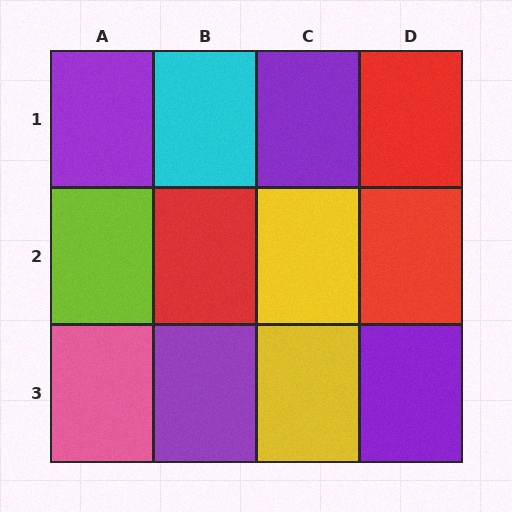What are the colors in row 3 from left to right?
Pink, purple, yellow, purple.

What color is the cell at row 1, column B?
Cyan.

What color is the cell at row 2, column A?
Lime.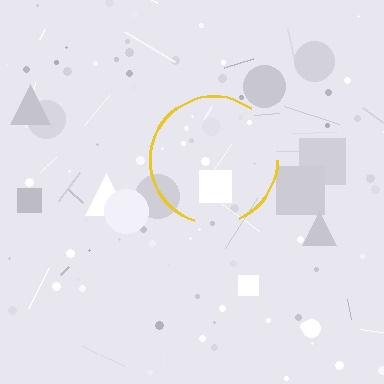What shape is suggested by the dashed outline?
The dashed outline suggests a circle.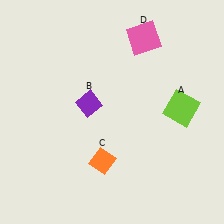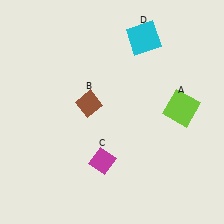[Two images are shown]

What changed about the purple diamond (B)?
In Image 1, B is purple. In Image 2, it changed to brown.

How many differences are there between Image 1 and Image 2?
There are 3 differences between the two images.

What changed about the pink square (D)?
In Image 1, D is pink. In Image 2, it changed to cyan.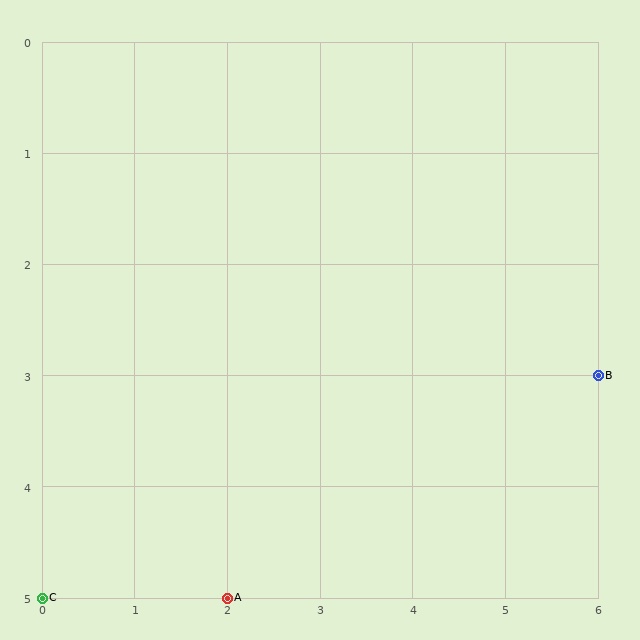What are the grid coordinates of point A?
Point A is at grid coordinates (2, 5).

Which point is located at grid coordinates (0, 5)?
Point C is at (0, 5).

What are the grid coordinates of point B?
Point B is at grid coordinates (6, 3).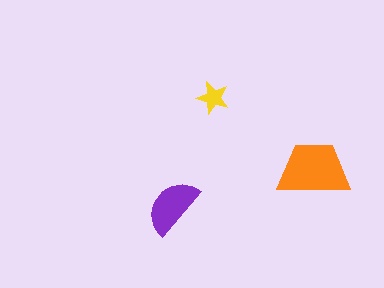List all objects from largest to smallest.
The orange trapezoid, the purple semicircle, the yellow star.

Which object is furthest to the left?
The purple semicircle is leftmost.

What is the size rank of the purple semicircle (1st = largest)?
2nd.